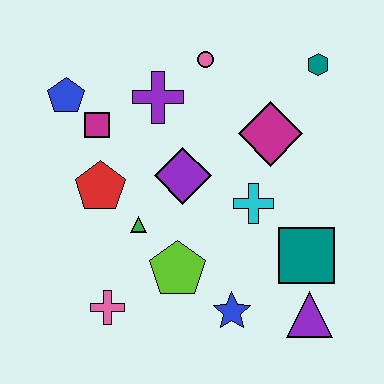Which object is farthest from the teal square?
The blue pentagon is farthest from the teal square.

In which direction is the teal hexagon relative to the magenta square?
The teal hexagon is to the right of the magenta square.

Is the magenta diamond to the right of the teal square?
No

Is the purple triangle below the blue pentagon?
Yes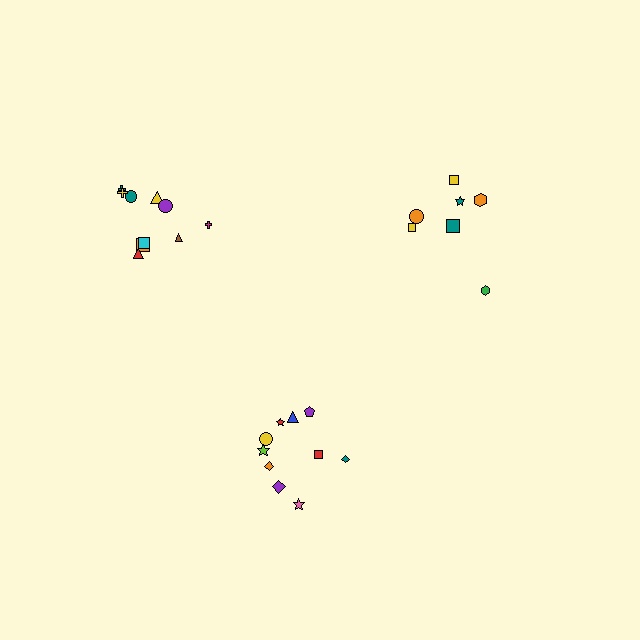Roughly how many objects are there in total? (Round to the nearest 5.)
Roughly 25 objects in total.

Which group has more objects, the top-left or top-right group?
The top-left group.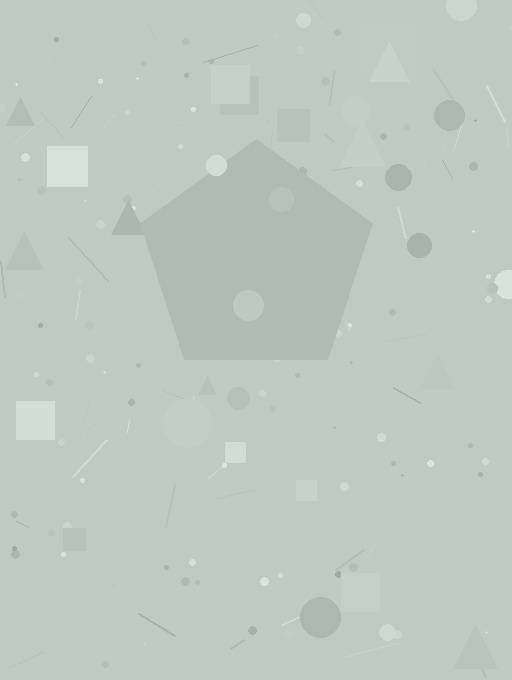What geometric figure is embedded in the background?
A pentagon is embedded in the background.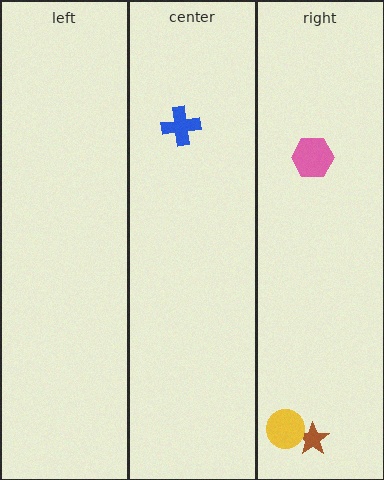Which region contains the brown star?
The right region.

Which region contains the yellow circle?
The right region.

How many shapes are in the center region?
1.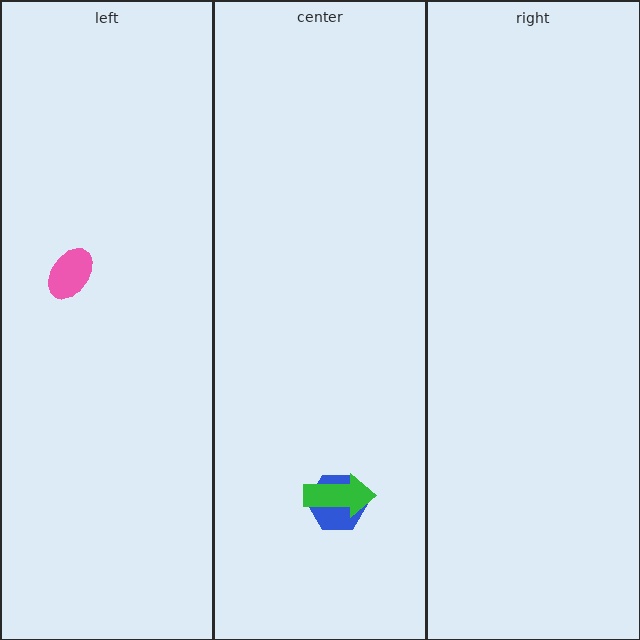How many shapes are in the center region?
2.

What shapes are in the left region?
The pink ellipse.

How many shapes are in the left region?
1.